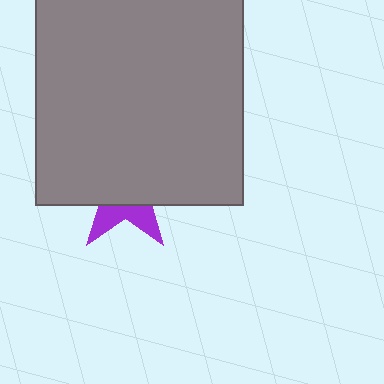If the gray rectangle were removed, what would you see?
You would see the complete purple star.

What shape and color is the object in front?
The object in front is a gray rectangle.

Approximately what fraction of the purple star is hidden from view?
Roughly 69% of the purple star is hidden behind the gray rectangle.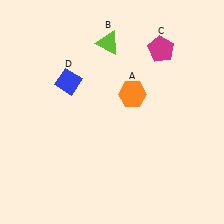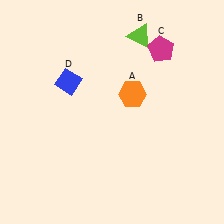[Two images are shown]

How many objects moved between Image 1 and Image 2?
1 object moved between the two images.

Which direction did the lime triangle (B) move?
The lime triangle (B) moved right.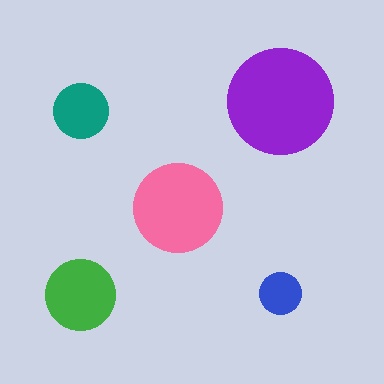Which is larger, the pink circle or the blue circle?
The pink one.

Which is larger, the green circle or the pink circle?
The pink one.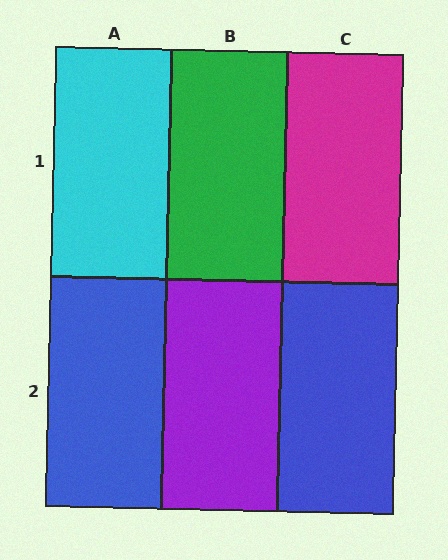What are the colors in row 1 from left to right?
Cyan, green, magenta.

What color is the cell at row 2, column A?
Blue.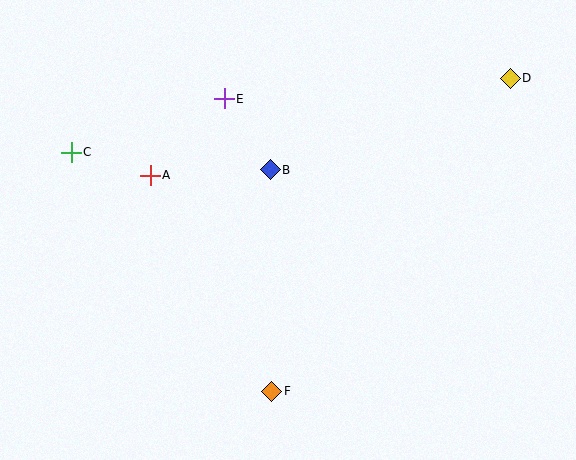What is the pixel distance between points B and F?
The distance between B and F is 222 pixels.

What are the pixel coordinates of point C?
Point C is at (71, 152).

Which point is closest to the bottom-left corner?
Point F is closest to the bottom-left corner.